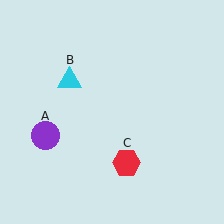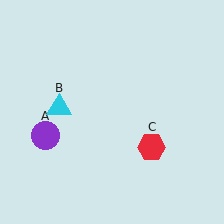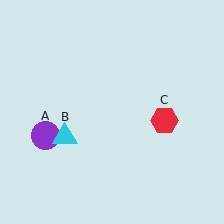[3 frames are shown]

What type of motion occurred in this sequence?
The cyan triangle (object B), red hexagon (object C) rotated counterclockwise around the center of the scene.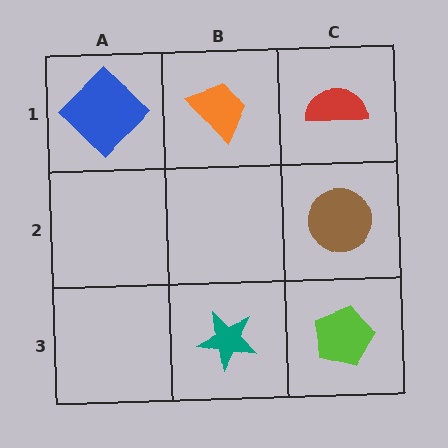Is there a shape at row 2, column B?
No, that cell is empty.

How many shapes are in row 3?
2 shapes.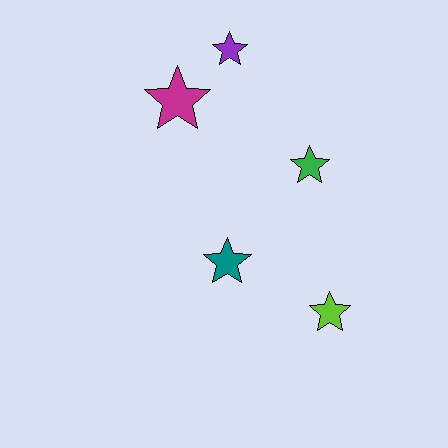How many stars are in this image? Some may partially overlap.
There are 5 stars.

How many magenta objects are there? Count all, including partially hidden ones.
There is 1 magenta object.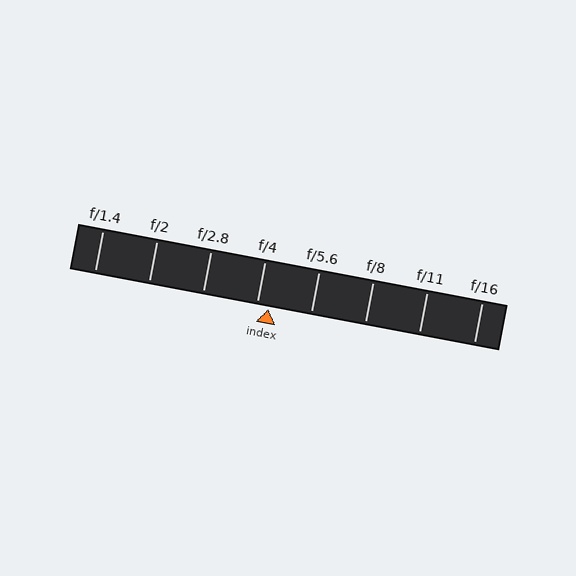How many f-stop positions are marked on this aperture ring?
There are 8 f-stop positions marked.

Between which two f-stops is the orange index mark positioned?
The index mark is between f/4 and f/5.6.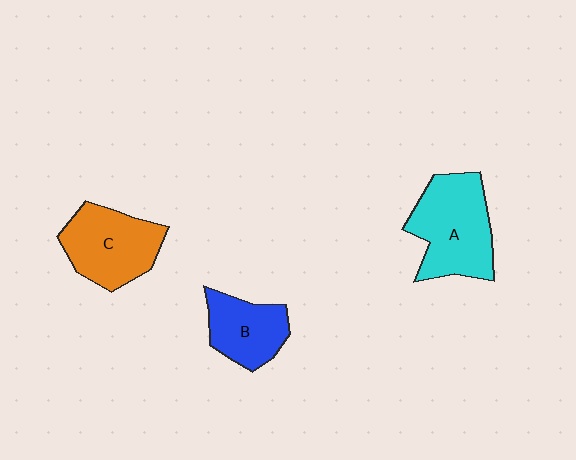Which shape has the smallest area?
Shape B (blue).